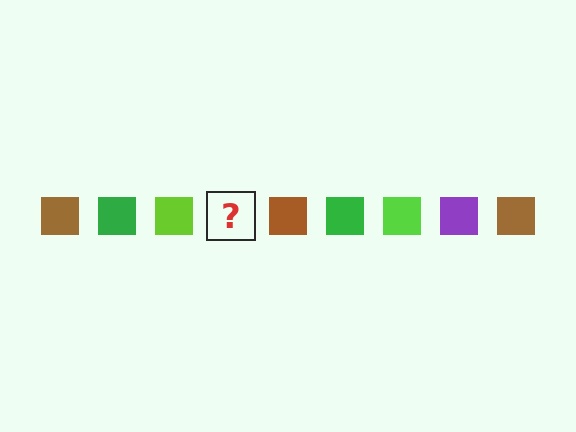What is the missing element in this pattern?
The missing element is a purple square.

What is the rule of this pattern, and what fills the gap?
The rule is that the pattern cycles through brown, green, lime, purple squares. The gap should be filled with a purple square.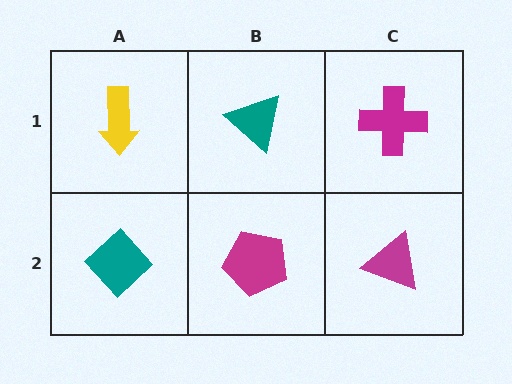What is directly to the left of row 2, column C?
A magenta pentagon.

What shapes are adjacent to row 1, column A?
A teal diamond (row 2, column A), a teal triangle (row 1, column B).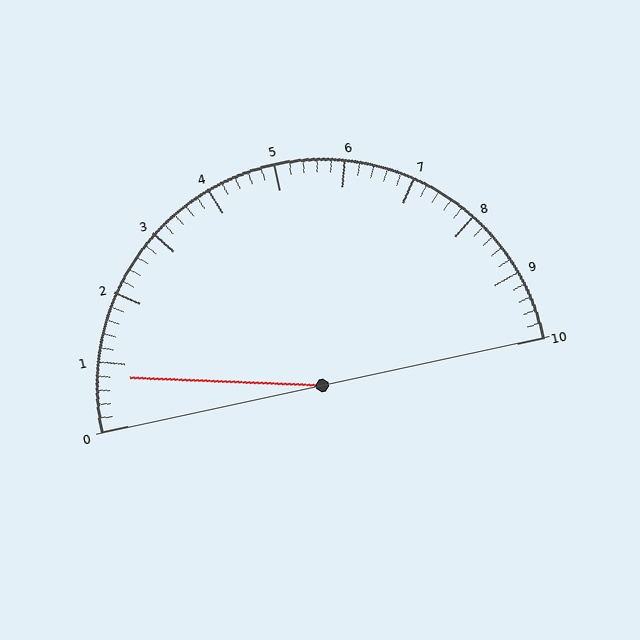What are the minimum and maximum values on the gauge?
The gauge ranges from 0 to 10.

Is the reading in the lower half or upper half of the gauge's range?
The reading is in the lower half of the range (0 to 10).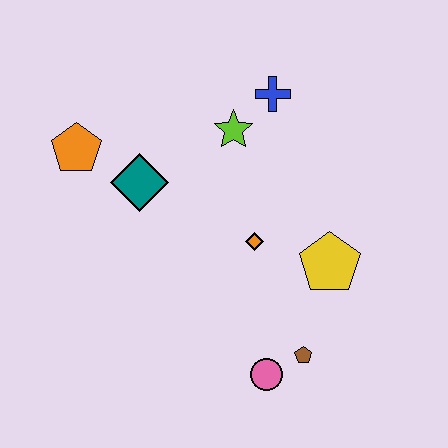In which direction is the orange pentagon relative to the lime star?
The orange pentagon is to the left of the lime star.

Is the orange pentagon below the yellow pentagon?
No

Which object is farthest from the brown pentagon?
The orange pentagon is farthest from the brown pentagon.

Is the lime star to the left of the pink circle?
Yes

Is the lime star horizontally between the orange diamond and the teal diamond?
Yes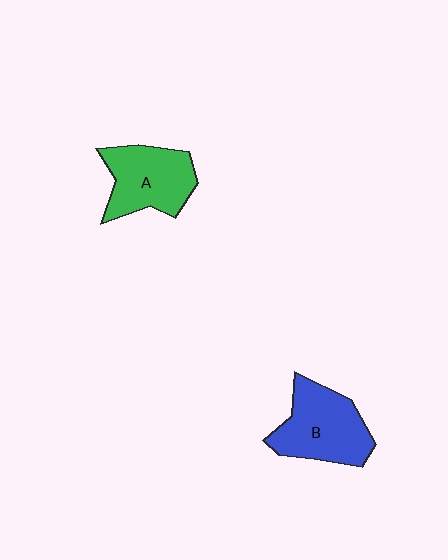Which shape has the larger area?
Shape B (blue).